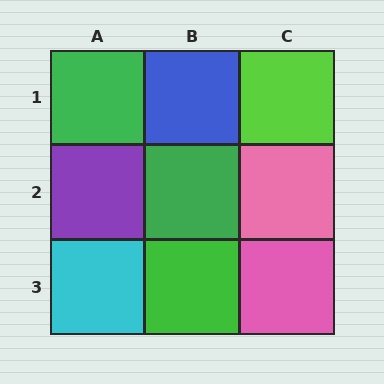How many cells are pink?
2 cells are pink.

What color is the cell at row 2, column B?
Green.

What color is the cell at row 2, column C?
Pink.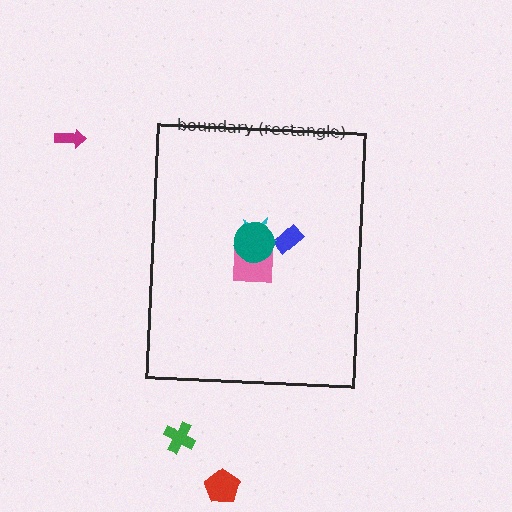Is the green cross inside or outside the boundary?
Outside.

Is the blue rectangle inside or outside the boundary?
Inside.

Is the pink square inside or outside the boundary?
Inside.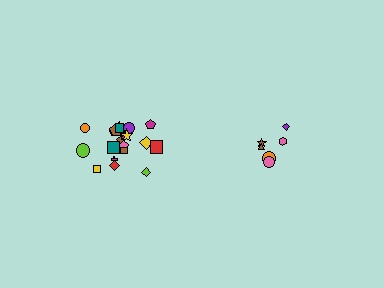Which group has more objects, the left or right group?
The left group.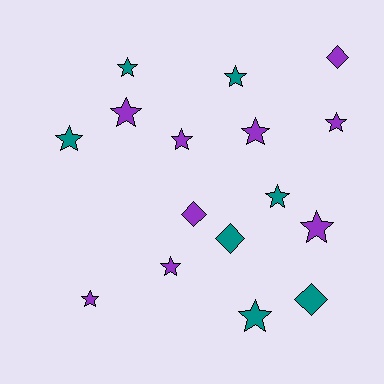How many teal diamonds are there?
There are 2 teal diamonds.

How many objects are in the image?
There are 16 objects.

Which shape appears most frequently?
Star, with 12 objects.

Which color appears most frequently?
Purple, with 9 objects.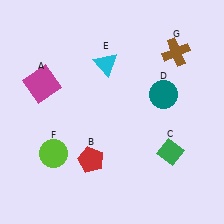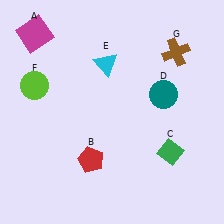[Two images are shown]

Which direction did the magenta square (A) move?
The magenta square (A) moved up.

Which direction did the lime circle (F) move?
The lime circle (F) moved up.